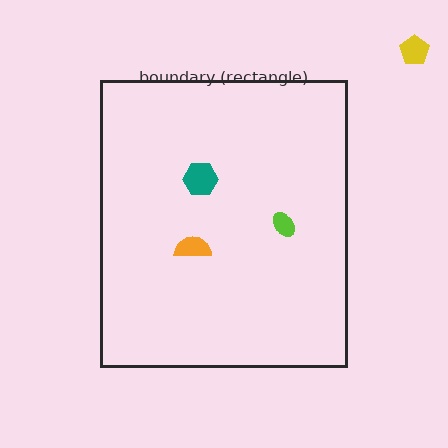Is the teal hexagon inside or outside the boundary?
Inside.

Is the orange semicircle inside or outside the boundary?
Inside.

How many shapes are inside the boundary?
3 inside, 1 outside.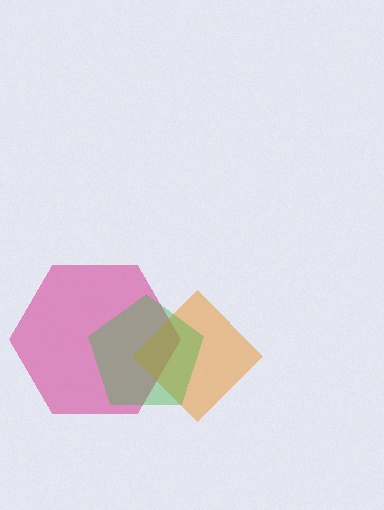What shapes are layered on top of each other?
The layered shapes are: a magenta hexagon, an orange diamond, a green pentagon.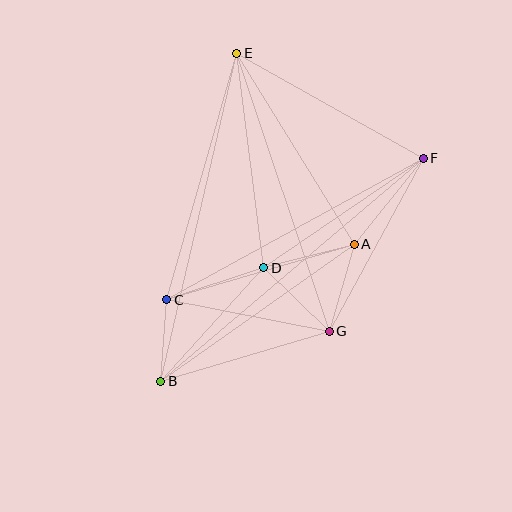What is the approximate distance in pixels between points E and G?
The distance between E and G is approximately 293 pixels.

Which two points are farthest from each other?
Points B and F are farthest from each other.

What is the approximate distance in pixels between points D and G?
The distance between D and G is approximately 91 pixels.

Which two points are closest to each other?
Points B and C are closest to each other.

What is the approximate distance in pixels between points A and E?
The distance between A and E is approximately 224 pixels.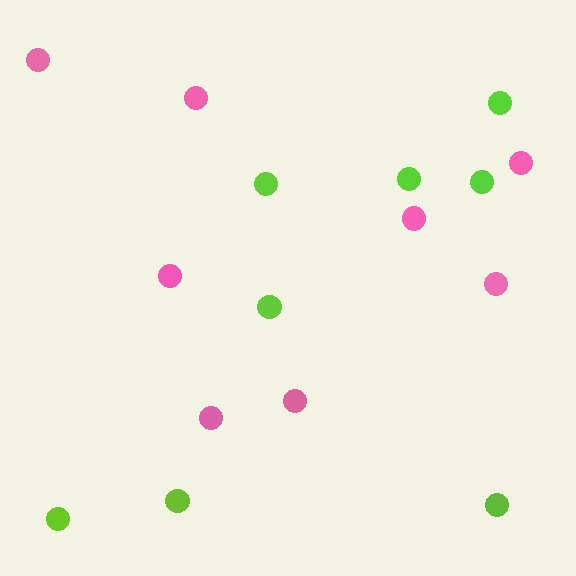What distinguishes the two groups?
There are 2 groups: one group of lime circles (8) and one group of pink circles (8).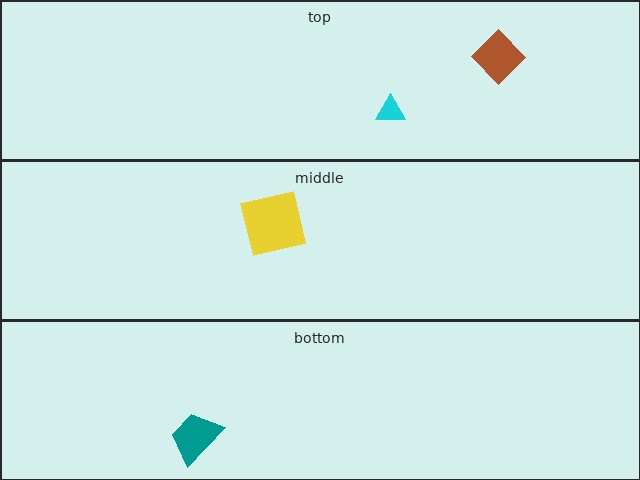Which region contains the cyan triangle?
The top region.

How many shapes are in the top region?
2.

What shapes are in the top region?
The cyan triangle, the brown diamond.